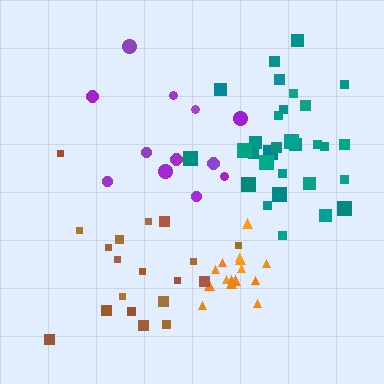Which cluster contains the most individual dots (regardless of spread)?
Teal (30).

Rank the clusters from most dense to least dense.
orange, teal, brown, purple.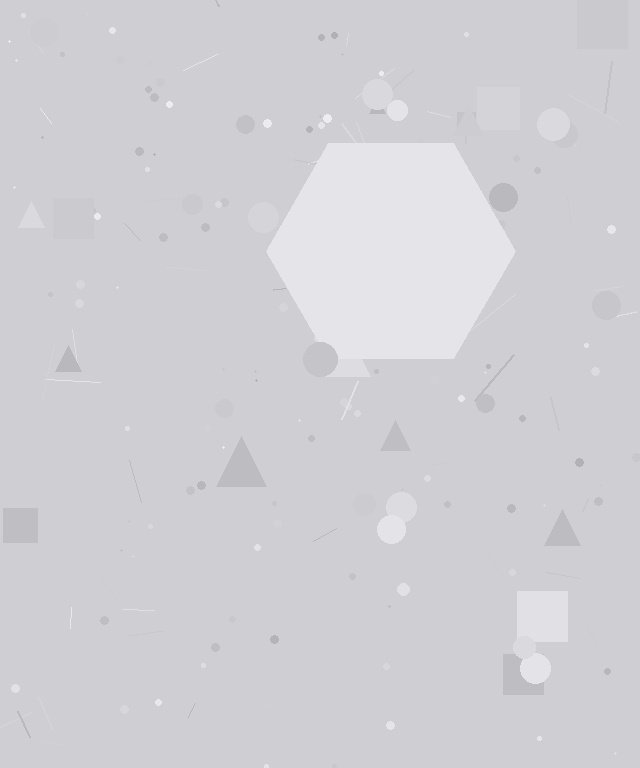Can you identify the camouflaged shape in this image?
The camouflaged shape is a hexagon.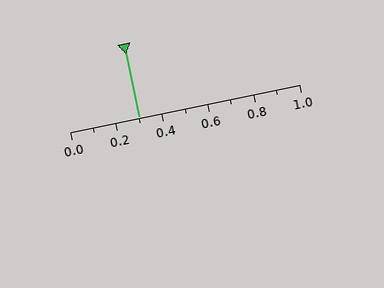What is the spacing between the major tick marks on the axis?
The major ticks are spaced 0.2 apart.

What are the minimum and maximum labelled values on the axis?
The axis runs from 0.0 to 1.0.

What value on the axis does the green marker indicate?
The marker indicates approximately 0.3.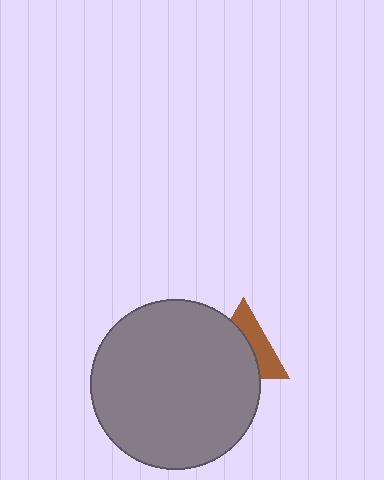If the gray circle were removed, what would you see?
You would see the complete brown triangle.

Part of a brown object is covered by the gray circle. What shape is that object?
It is a triangle.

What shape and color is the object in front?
The object in front is a gray circle.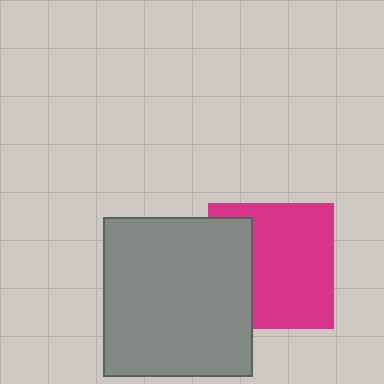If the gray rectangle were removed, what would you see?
You would see the complete magenta square.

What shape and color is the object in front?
The object in front is a gray rectangle.